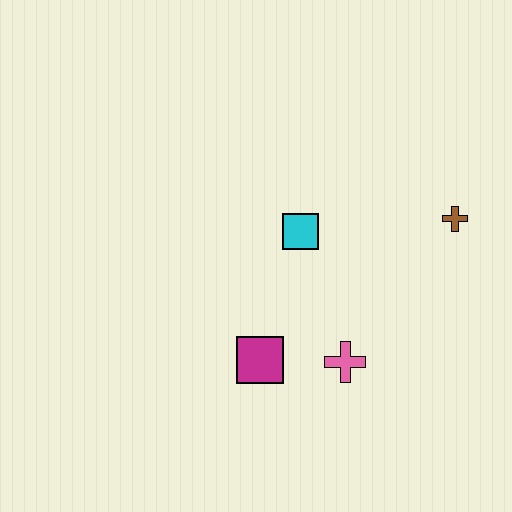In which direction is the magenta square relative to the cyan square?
The magenta square is below the cyan square.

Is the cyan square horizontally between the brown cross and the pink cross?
No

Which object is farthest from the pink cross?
The brown cross is farthest from the pink cross.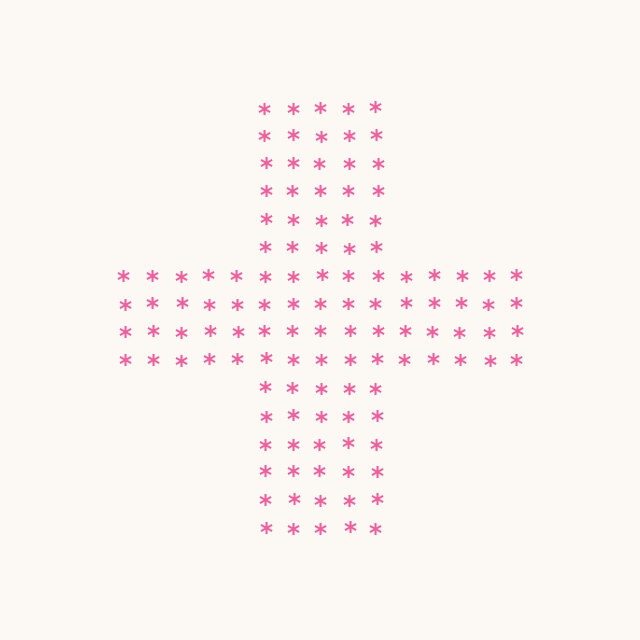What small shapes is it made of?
It is made of small asterisks.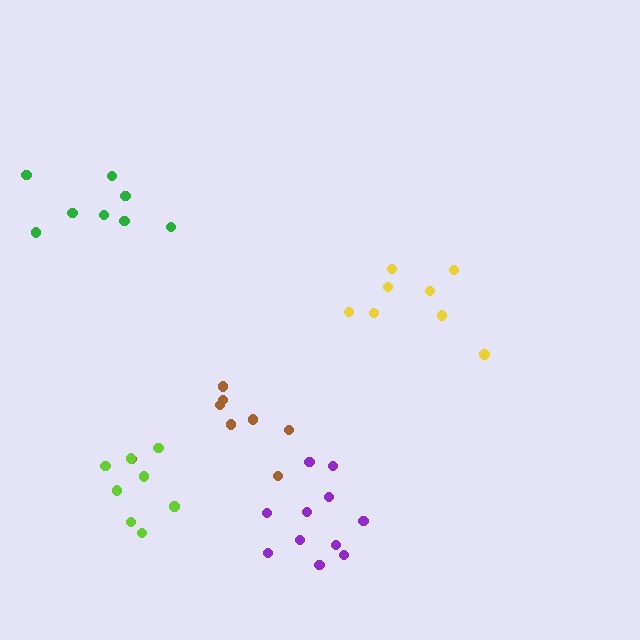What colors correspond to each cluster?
The clusters are colored: brown, green, yellow, purple, lime.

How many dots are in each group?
Group 1: 8 dots, Group 2: 8 dots, Group 3: 8 dots, Group 4: 11 dots, Group 5: 8 dots (43 total).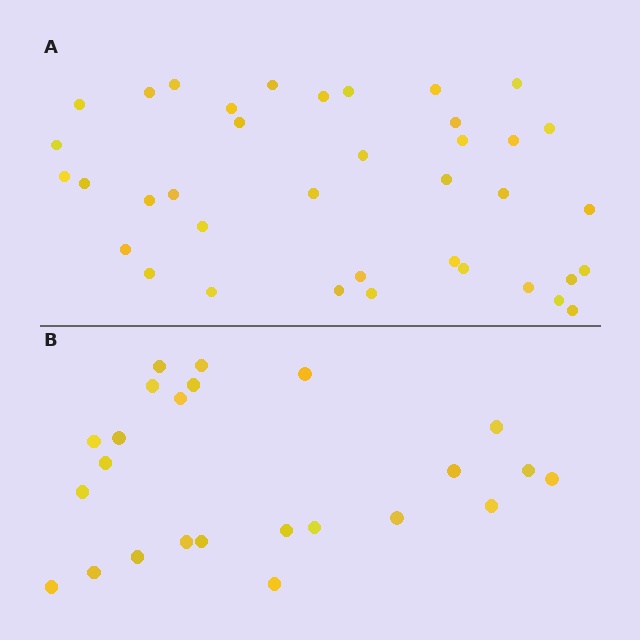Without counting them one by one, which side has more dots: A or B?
Region A (the top region) has more dots.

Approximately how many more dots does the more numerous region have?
Region A has approximately 15 more dots than region B.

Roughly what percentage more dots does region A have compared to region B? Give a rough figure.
About 60% more.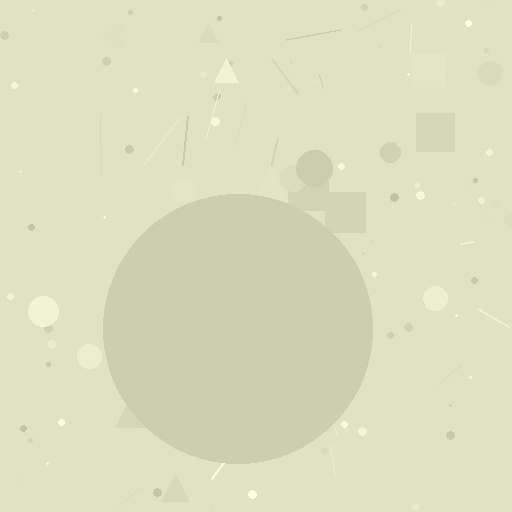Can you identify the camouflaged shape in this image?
The camouflaged shape is a circle.